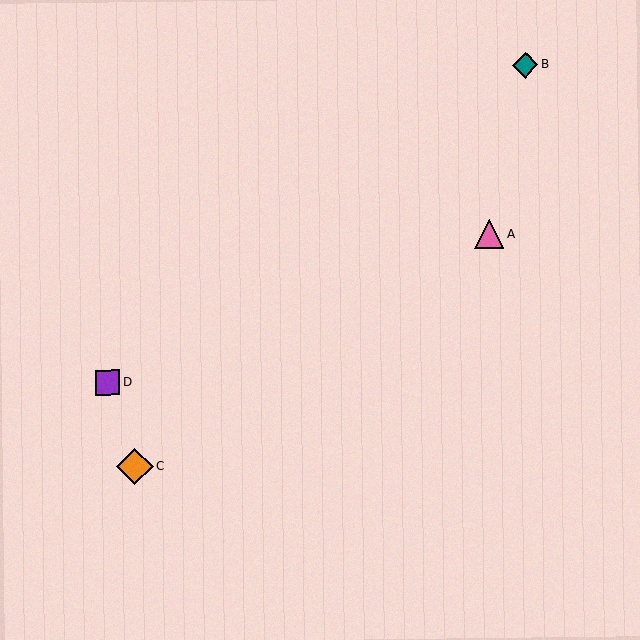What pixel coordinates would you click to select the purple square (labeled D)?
Click at (107, 383) to select the purple square D.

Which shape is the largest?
The orange diamond (labeled C) is the largest.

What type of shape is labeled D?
Shape D is a purple square.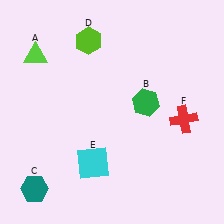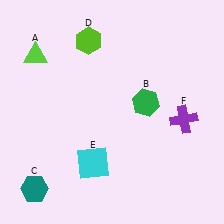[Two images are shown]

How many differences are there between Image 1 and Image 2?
There is 1 difference between the two images.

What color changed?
The cross (F) changed from red in Image 1 to purple in Image 2.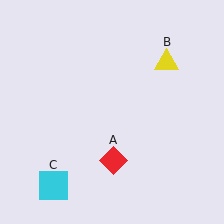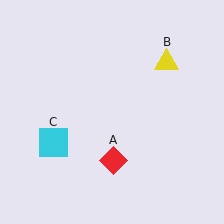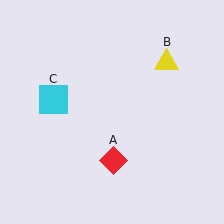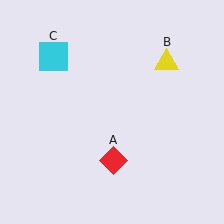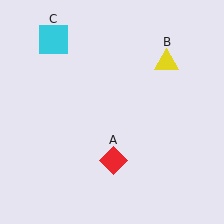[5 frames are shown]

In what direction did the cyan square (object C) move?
The cyan square (object C) moved up.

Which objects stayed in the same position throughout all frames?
Red diamond (object A) and yellow triangle (object B) remained stationary.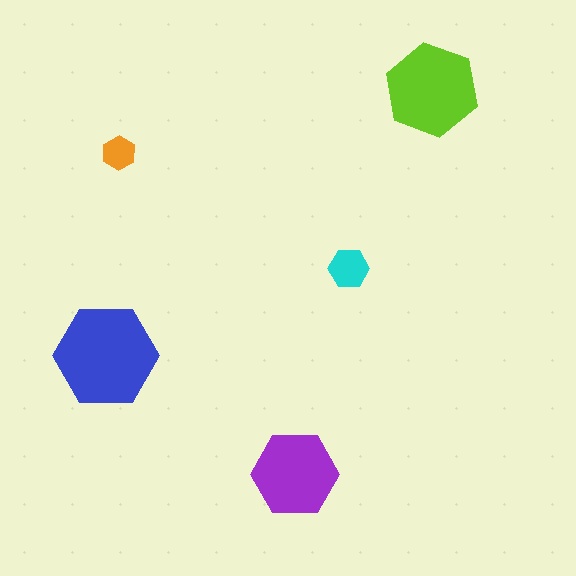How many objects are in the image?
There are 5 objects in the image.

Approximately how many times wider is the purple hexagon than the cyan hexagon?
About 2 times wider.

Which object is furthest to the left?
The blue hexagon is leftmost.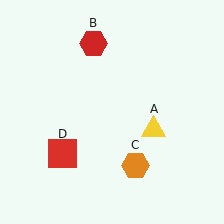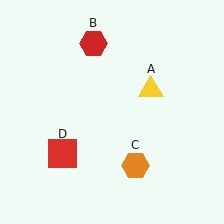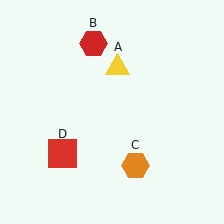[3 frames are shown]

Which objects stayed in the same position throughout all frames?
Red hexagon (object B) and orange hexagon (object C) and red square (object D) remained stationary.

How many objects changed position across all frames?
1 object changed position: yellow triangle (object A).